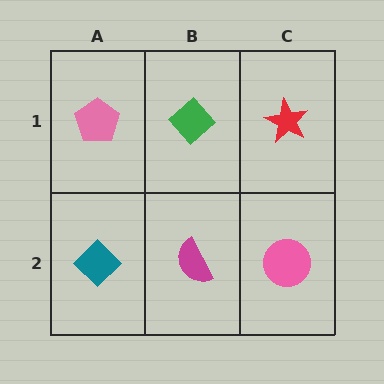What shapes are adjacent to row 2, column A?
A pink pentagon (row 1, column A), a magenta semicircle (row 2, column B).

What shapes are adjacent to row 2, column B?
A green diamond (row 1, column B), a teal diamond (row 2, column A), a pink circle (row 2, column C).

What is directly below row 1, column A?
A teal diamond.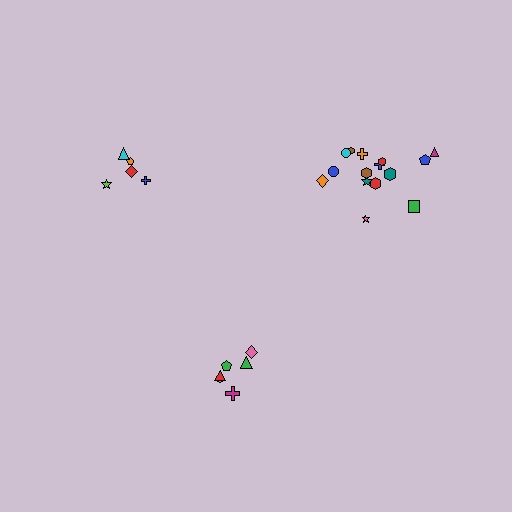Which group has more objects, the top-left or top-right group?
The top-right group.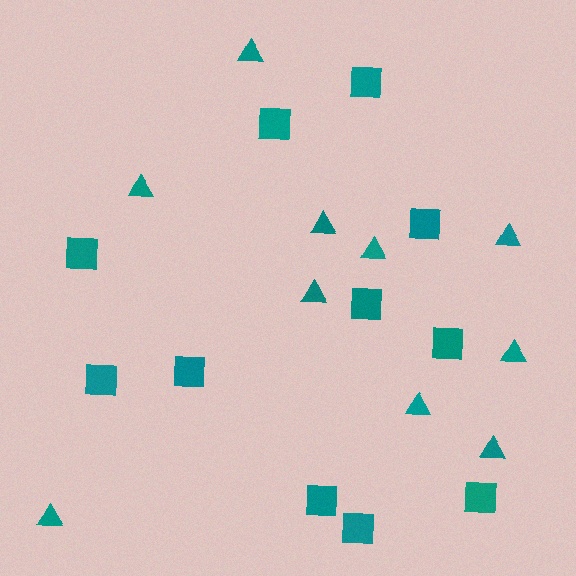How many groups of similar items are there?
There are 2 groups: one group of triangles (10) and one group of squares (11).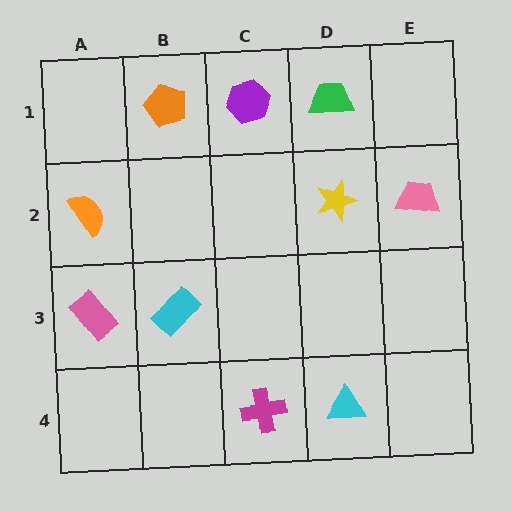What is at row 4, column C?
A magenta cross.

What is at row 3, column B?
A cyan rectangle.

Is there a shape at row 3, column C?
No, that cell is empty.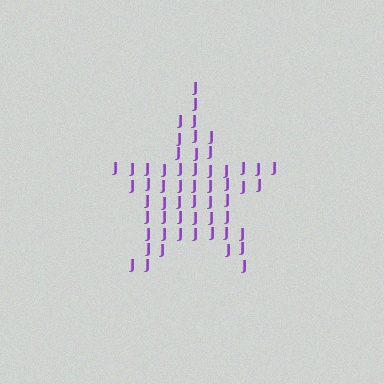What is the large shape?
The large shape is a star.